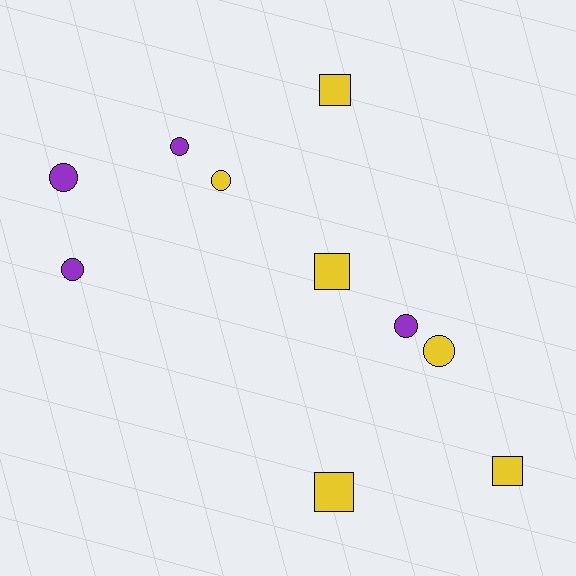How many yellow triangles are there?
There are no yellow triangles.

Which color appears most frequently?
Yellow, with 6 objects.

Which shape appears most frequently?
Circle, with 6 objects.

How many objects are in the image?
There are 10 objects.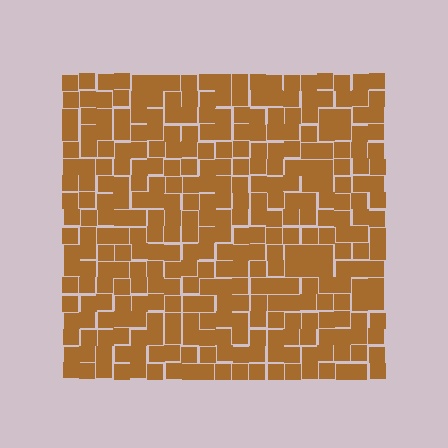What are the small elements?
The small elements are squares.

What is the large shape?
The large shape is a square.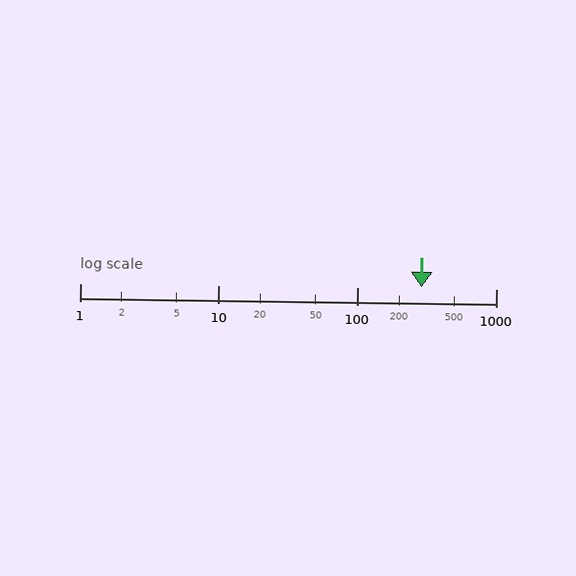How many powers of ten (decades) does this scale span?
The scale spans 3 decades, from 1 to 1000.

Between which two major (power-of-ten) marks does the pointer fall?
The pointer is between 100 and 1000.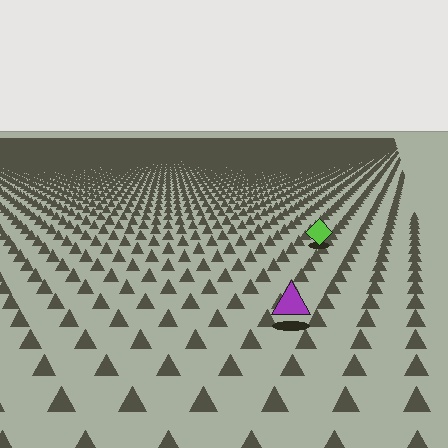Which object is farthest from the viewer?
The lime diamond is farthest from the viewer. It appears smaller and the ground texture around it is denser.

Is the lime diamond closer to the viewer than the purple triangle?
No. The purple triangle is closer — you can tell from the texture gradient: the ground texture is coarser near it.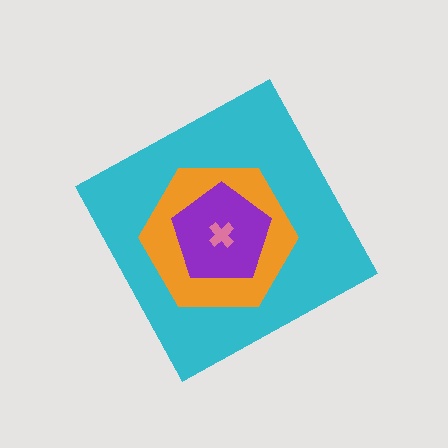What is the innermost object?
The pink cross.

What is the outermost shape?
The cyan diamond.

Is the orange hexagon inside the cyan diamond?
Yes.